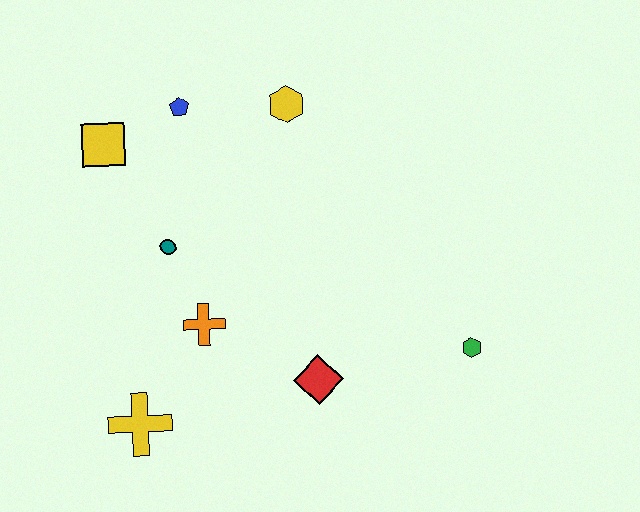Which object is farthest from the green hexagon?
The yellow square is farthest from the green hexagon.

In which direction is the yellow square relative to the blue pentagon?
The yellow square is to the left of the blue pentagon.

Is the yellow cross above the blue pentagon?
No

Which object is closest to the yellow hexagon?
The blue pentagon is closest to the yellow hexagon.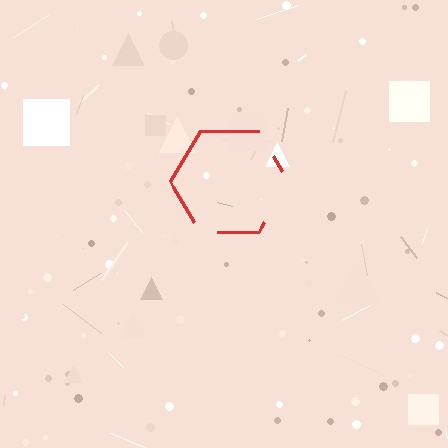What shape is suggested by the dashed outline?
The dashed outline suggests a hexagon.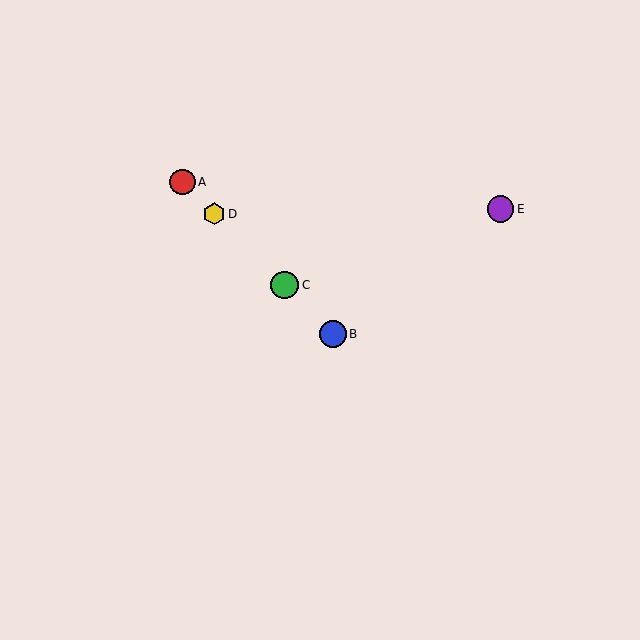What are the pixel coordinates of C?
Object C is at (285, 285).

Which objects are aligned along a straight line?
Objects A, B, C, D are aligned along a straight line.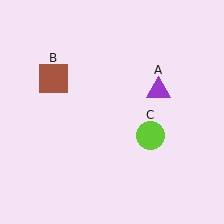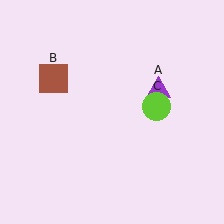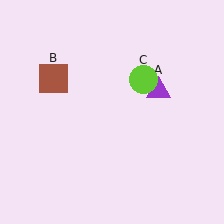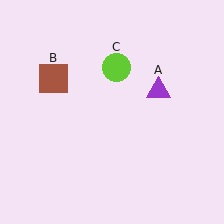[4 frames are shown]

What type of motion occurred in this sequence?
The lime circle (object C) rotated counterclockwise around the center of the scene.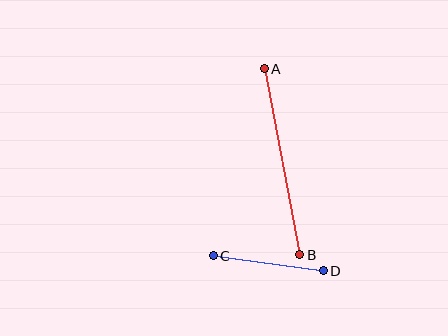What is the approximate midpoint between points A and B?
The midpoint is at approximately (282, 162) pixels.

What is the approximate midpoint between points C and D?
The midpoint is at approximately (268, 263) pixels.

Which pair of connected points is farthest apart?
Points A and B are farthest apart.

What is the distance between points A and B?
The distance is approximately 189 pixels.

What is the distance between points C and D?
The distance is approximately 111 pixels.